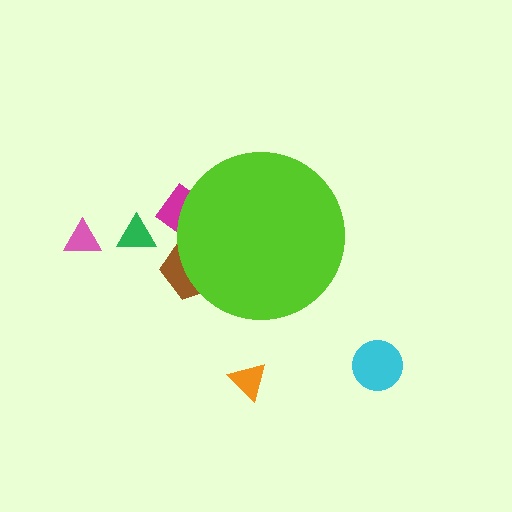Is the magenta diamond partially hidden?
Yes, the magenta diamond is partially hidden behind the lime circle.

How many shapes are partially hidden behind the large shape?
2 shapes are partially hidden.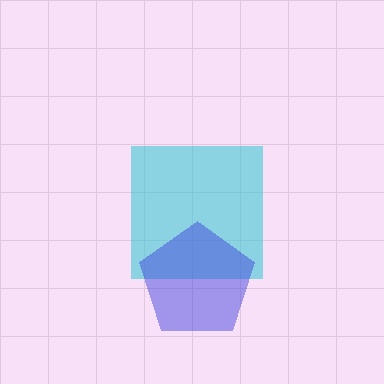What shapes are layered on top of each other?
The layered shapes are: a cyan square, a blue pentagon.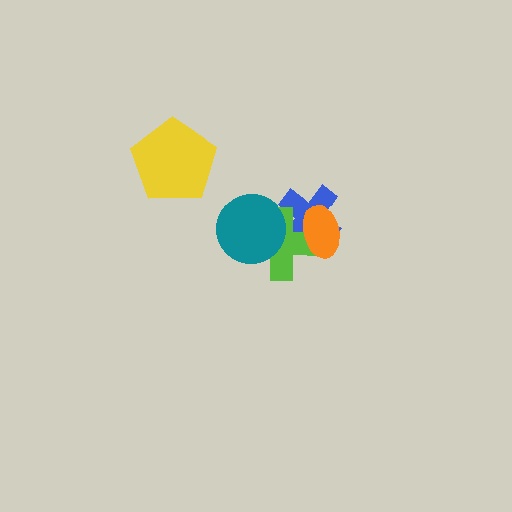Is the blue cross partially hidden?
Yes, it is partially covered by another shape.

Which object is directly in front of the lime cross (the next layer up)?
The orange ellipse is directly in front of the lime cross.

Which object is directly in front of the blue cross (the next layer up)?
The lime cross is directly in front of the blue cross.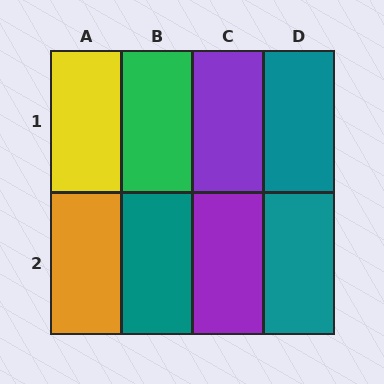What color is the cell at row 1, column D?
Teal.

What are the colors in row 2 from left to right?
Orange, teal, purple, teal.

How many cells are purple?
2 cells are purple.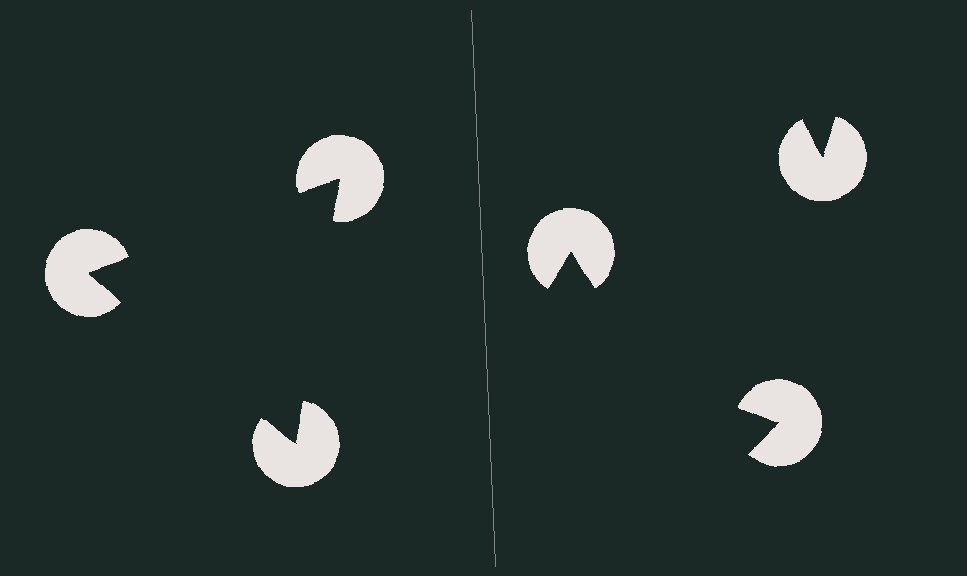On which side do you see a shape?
An illusory triangle appears on the left side. On the right side the wedge cuts are rotated, so no coherent shape forms.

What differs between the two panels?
The pac-man discs are positioned identically on both sides; only the wedge orientations differ. On the left they align to a triangle; on the right they are misaligned.